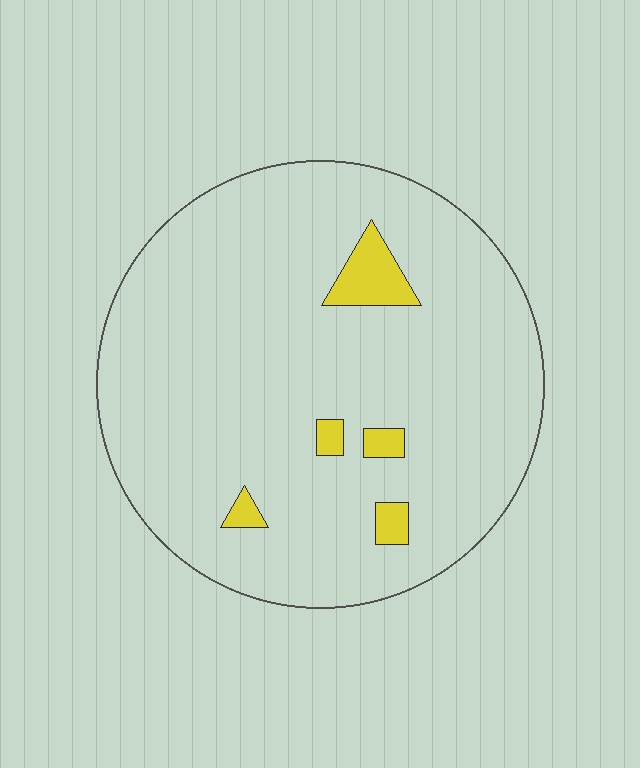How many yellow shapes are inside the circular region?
5.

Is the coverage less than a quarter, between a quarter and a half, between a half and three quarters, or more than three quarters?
Less than a quarter.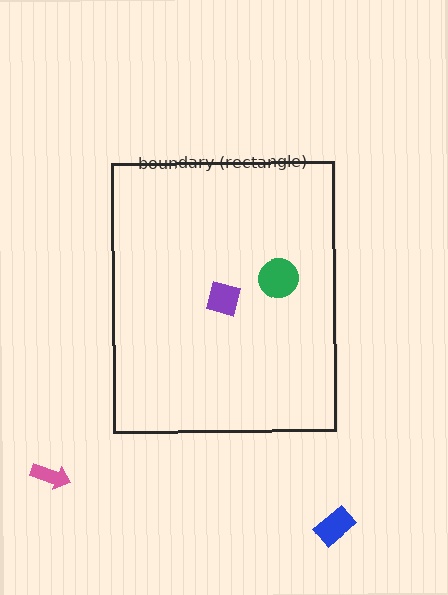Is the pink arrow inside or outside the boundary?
Outside.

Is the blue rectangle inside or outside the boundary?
Outside.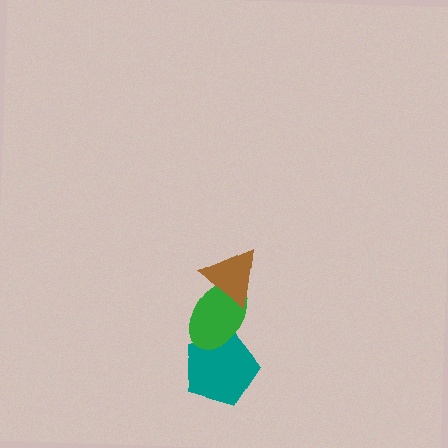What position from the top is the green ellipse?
The green ellipse is 2nd from the top.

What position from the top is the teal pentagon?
The teal pentagon is 3rd from the top.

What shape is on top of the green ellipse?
The brown triangle is on top of the green ellipse.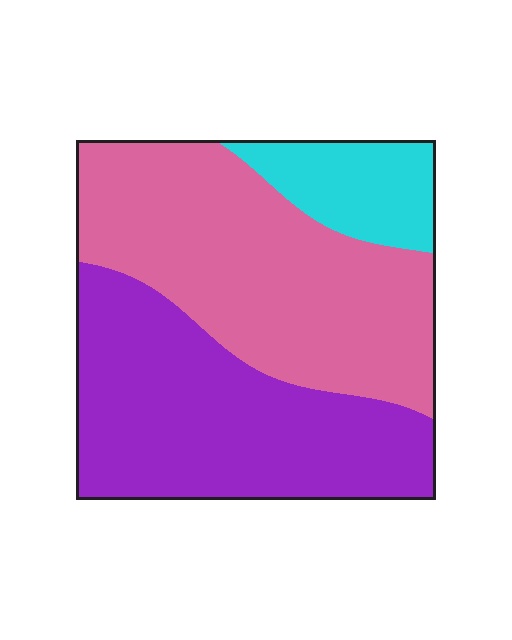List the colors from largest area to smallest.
From largest to smallest: pink, purple, cyan.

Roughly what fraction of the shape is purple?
Purple covers roughly 40% of the shape.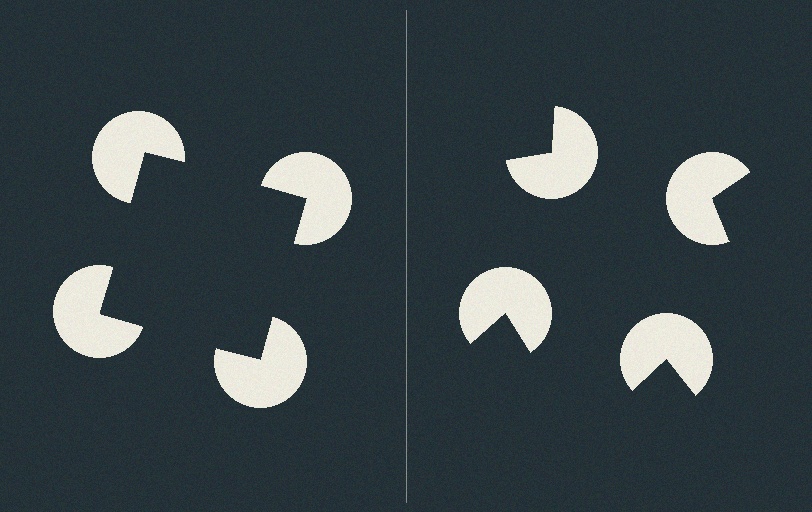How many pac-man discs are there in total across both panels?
8 — 4 on each side.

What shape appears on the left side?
An illusory square.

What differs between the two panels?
The pac-man discs are positioned identically on both sides; only the wedge orientations differ. On the left they align to a square; on the right they are misaligned.